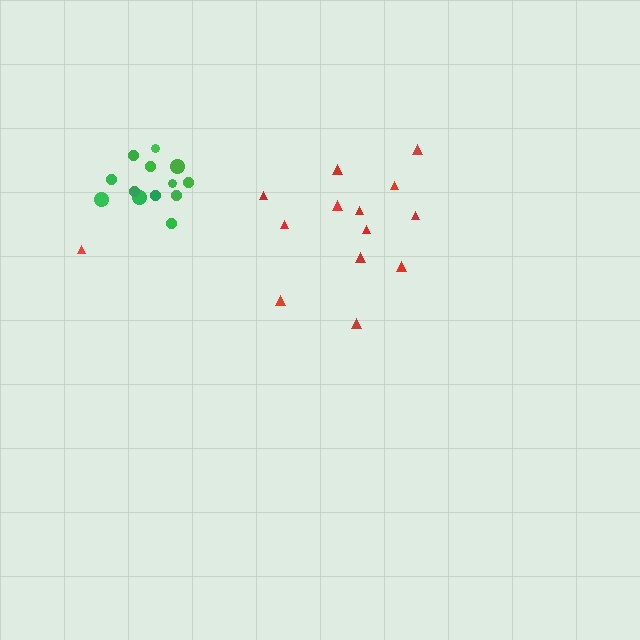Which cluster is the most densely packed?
Green.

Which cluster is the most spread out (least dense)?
Red.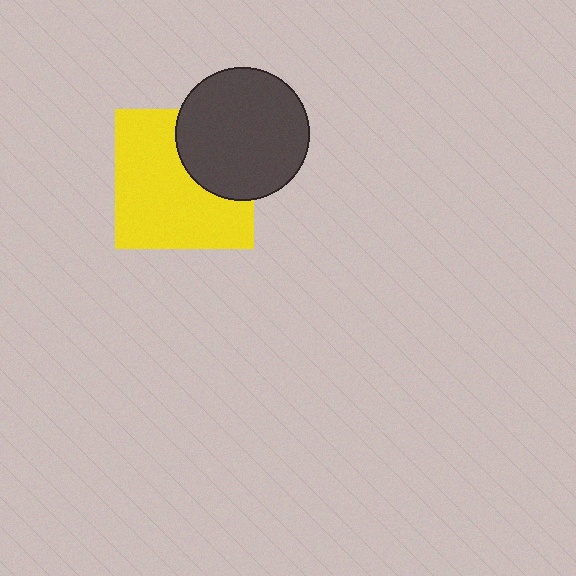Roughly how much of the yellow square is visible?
Most of it is visible (roughly 68%).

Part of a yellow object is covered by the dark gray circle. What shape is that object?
It is a square.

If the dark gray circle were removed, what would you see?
You would see the complete yellow square.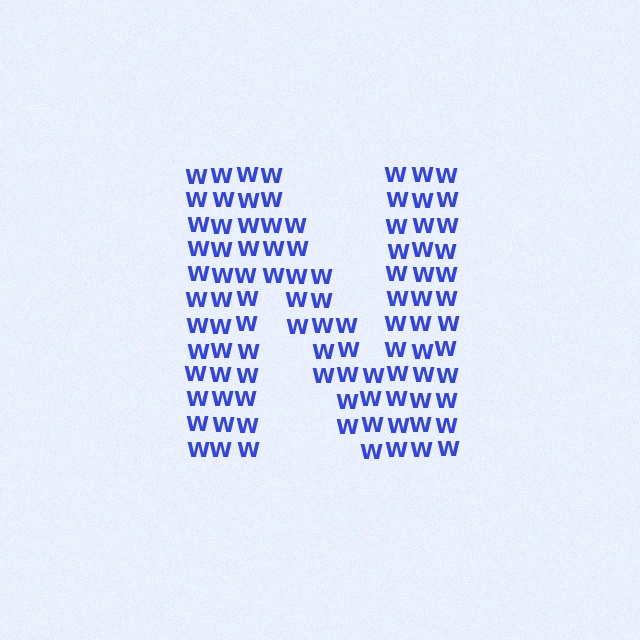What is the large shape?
The large shape is the letter N.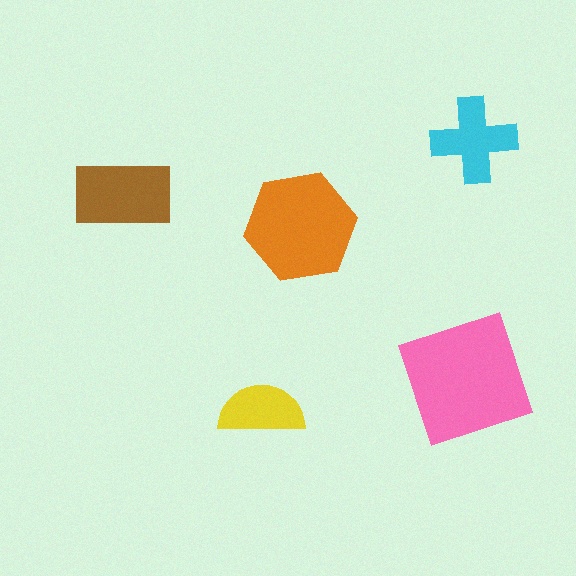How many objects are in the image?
There are 5 objects in the image.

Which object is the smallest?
The yellow semicircle.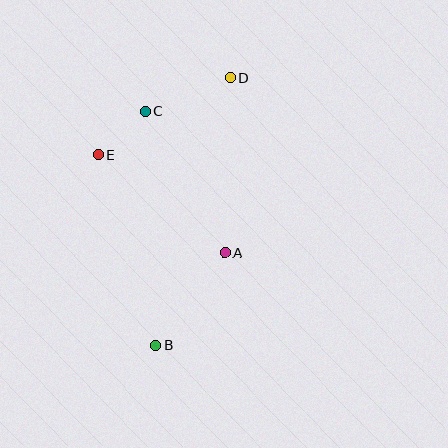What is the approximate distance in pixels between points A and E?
The distance between A and E is approximately 160 pixels.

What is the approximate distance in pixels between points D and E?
The distance between D and E is approximately 153 pixels.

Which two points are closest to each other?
Points C and E are closest to each other.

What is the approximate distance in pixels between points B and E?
The distance between B and E is approximately 199 pixels.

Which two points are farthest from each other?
Points B and D are farthest from each other.